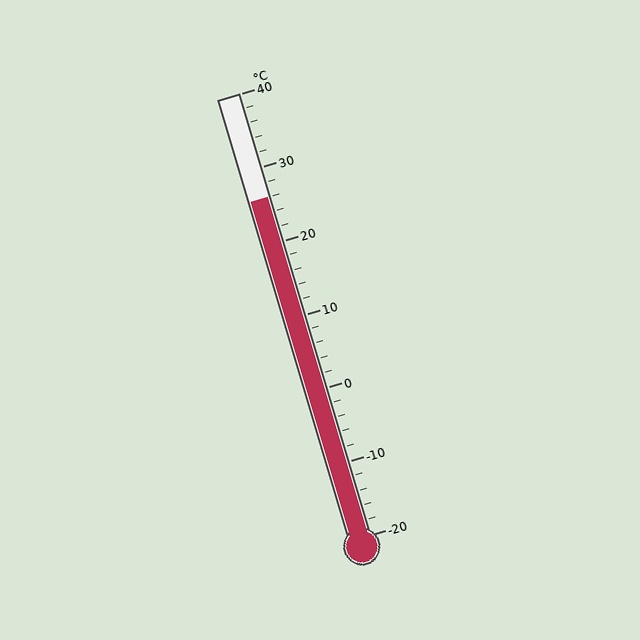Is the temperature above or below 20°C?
The temperature is above 20°C.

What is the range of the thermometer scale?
The thermometer scale ranges from -20°C to 40°C.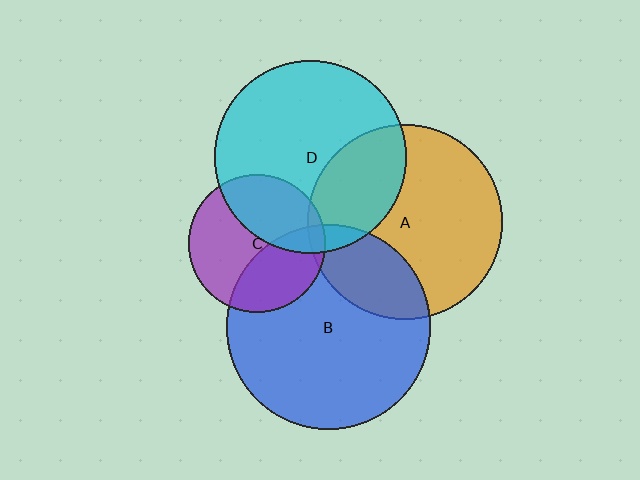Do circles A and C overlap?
Yes.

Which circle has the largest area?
Circle B (blue).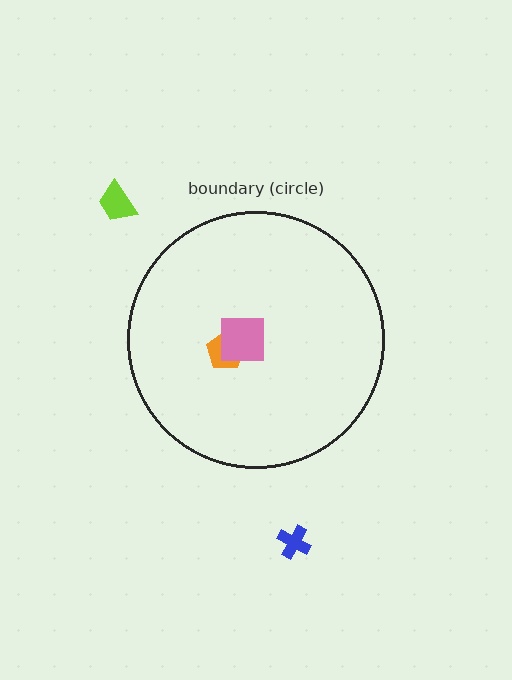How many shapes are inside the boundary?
2 inside, 2 outside.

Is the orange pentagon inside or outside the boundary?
Inside.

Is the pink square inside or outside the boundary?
Inside.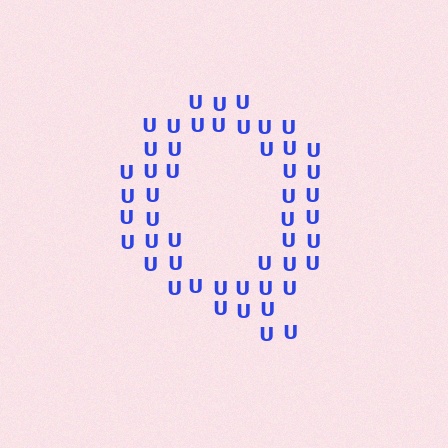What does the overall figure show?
The overall figure shows the letter Q.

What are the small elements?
The small elements are letter U's.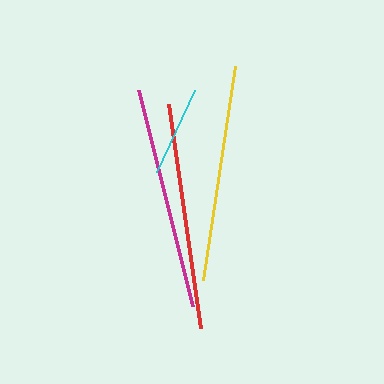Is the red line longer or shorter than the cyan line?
The red line is longer than the cyan line.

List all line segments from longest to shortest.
From longest to shortest: red, magenta, yellow, cyan.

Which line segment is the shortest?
The cyan line is the shortest at approximately 90 pixels.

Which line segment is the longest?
The red line is the longest at approximately 227 pixels.